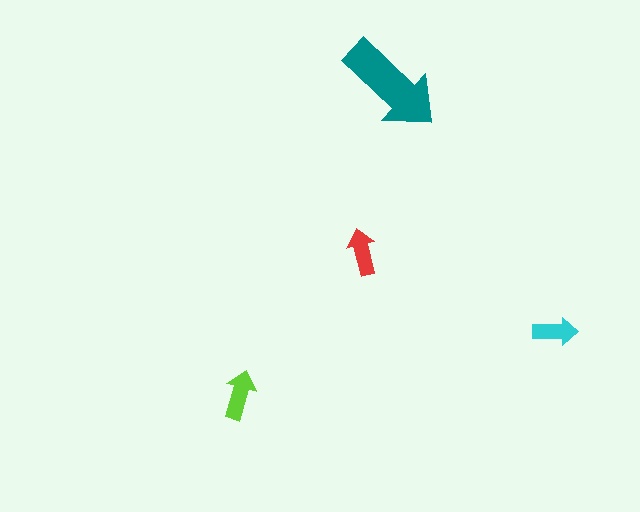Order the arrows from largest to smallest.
the teal one, the lime one, the red one, the cyan one.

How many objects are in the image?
There are 4 objects in the image.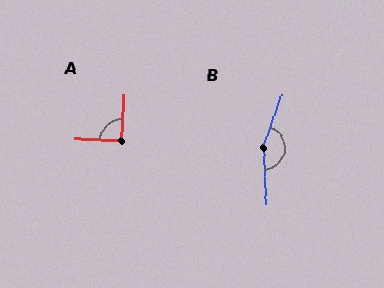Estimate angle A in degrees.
Approximately 90 degrees.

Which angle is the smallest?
A, at approximately 90 degrees.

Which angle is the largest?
B, at approximately 158 degrees.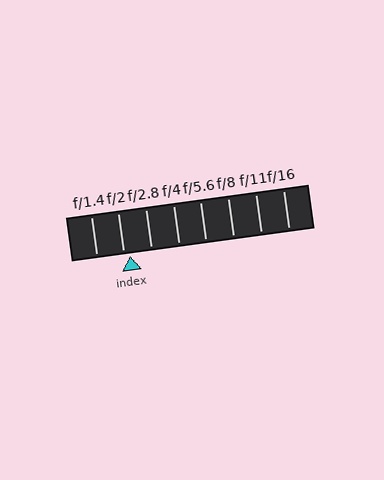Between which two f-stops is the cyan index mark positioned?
The index mark is between f/2 and f/2.8.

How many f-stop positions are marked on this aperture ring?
There are 8 f-stop positions marked.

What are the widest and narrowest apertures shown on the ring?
The widest aperture shown is f/1.4 and the narrowest is f/16.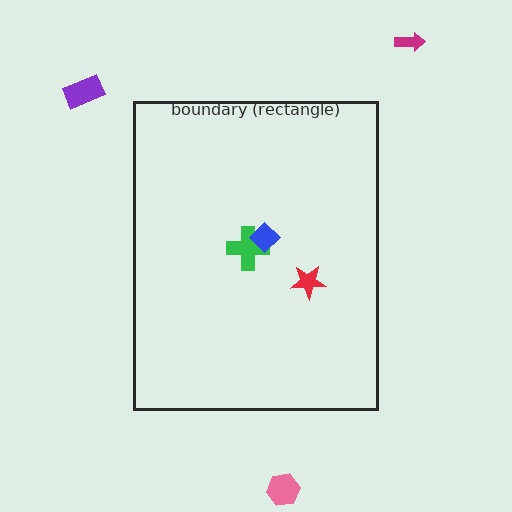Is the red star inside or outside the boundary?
Inside.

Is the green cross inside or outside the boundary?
Inside.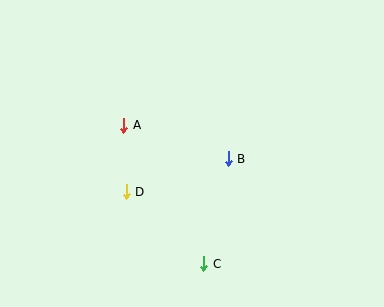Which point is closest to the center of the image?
Point B at (228, 159) is closest to the center.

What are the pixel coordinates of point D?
Point D is at (126, 192).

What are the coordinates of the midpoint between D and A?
The midpoint between D and A is at (125, 158).